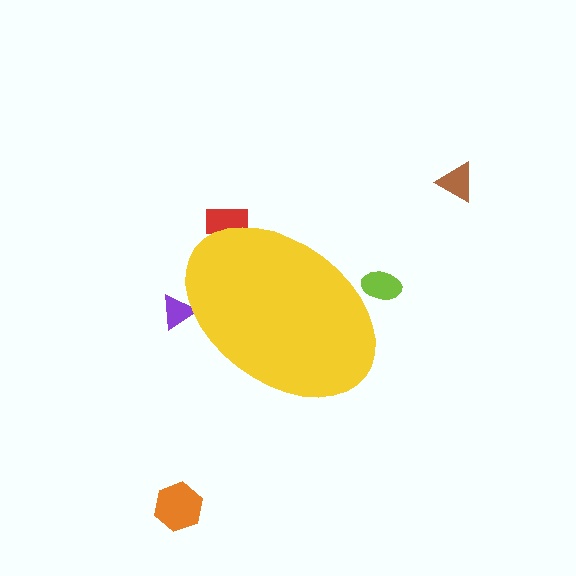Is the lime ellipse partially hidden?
Yes, the lime ellipse is partially hidden behind the yellow ellipse.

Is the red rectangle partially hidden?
Yes, the red rectangle is partially hidden behind the yellow ellipse.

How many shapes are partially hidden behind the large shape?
3 shapes are partially hidden.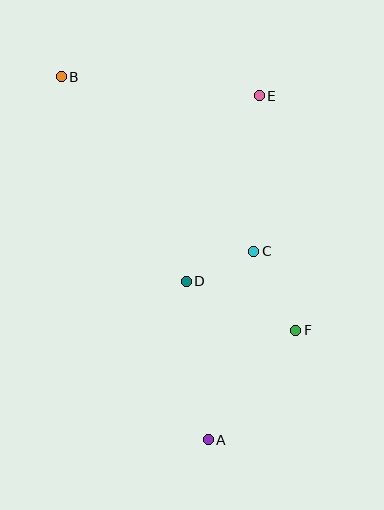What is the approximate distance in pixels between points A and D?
The distance between A and D is approximately 160 pixels.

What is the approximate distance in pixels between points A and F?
The distance between A and F is approximately 140 pixels.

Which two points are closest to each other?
Points C and D are closest to each other.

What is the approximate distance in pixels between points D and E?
The distance between D and E is approximately 200 pixels.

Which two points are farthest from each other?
Points A and B are farthest from each other.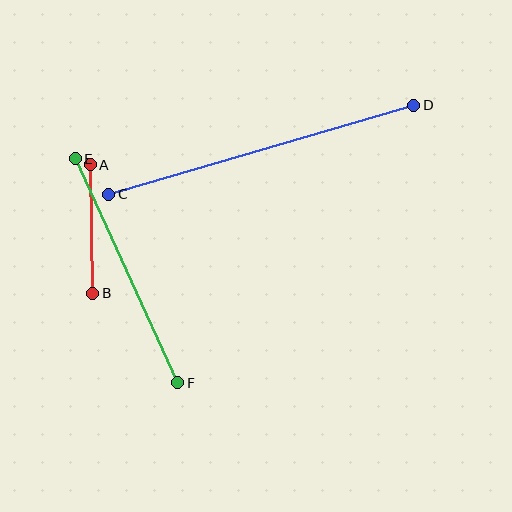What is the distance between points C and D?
The distance is approximately 317 pixels.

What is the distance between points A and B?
The distance is approximately 129 pixels.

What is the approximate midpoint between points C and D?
The midpoint is at approximately (261, 150) pixels.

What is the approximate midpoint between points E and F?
The midpoint is at approximately (126, 271) pixels.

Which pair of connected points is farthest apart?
Points C and D are farthest apart.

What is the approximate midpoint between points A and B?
The midpoint is at approximately (92, 229) pixels.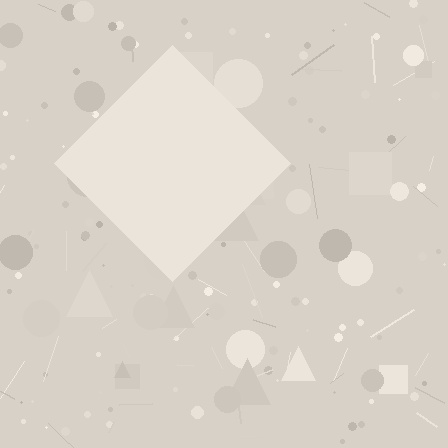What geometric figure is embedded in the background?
A diamond is embedded in the background.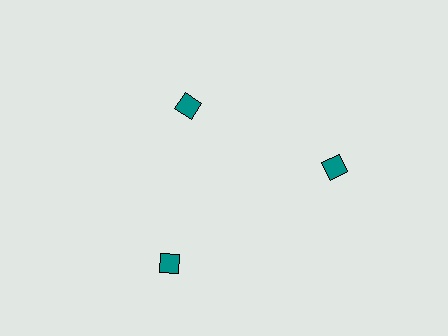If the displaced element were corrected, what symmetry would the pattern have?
It would have 3-fold rotational symmetry — the pattern would map onto itself every 120 degrees.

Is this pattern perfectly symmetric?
No. The 3 teal diamonds are arranged in a ring, but one element near the 11 o'clock position is pulled inward toward the center, breaking the 3-fold rotational symmetry.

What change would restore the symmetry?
The symmetry would be restored by moving it outward, back onto the ring so that all 3 diamonds sit at equal angles and equal distance from the center.